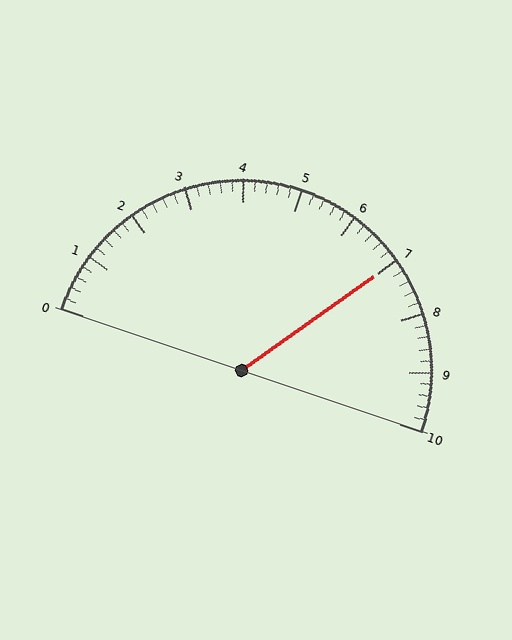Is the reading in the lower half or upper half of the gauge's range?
The reading is in the upper half of the range (0 to 10).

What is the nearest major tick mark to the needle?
The nearest major tick mark is 7.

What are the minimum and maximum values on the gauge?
The gauge ranges from 0 to 10.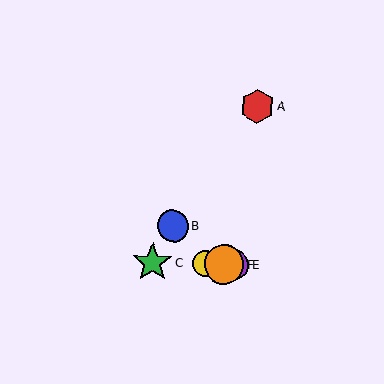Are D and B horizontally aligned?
No, D is at y≈264 and B is at y≈226.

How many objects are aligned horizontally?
4 objects (C, D, E, F) are aligned horizontally.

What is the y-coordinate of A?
Object A is at y≈106.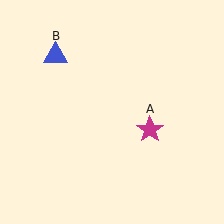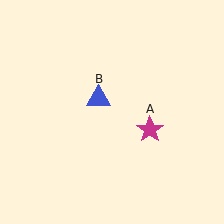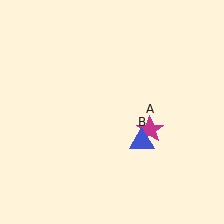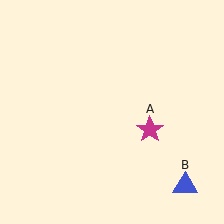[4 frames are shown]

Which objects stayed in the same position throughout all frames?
Magenta star (object A) remained stationary.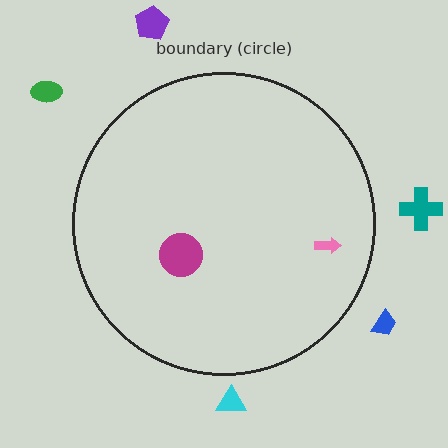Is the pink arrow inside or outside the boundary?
Inside.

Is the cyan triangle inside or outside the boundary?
Outside.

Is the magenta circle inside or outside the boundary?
Inside.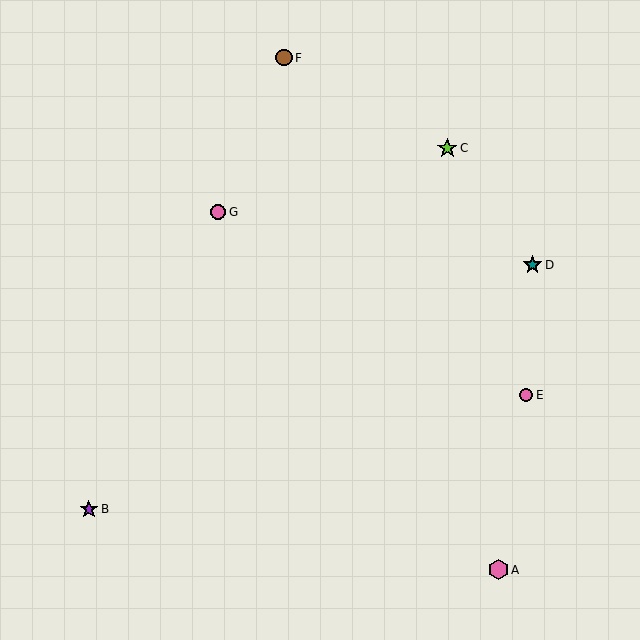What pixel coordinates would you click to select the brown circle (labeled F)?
Click at (284, 58) to select the brown circle F.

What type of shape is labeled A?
Shape A is a pink hexagon.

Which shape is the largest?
The pink hexagon (labeled A) is the largest.